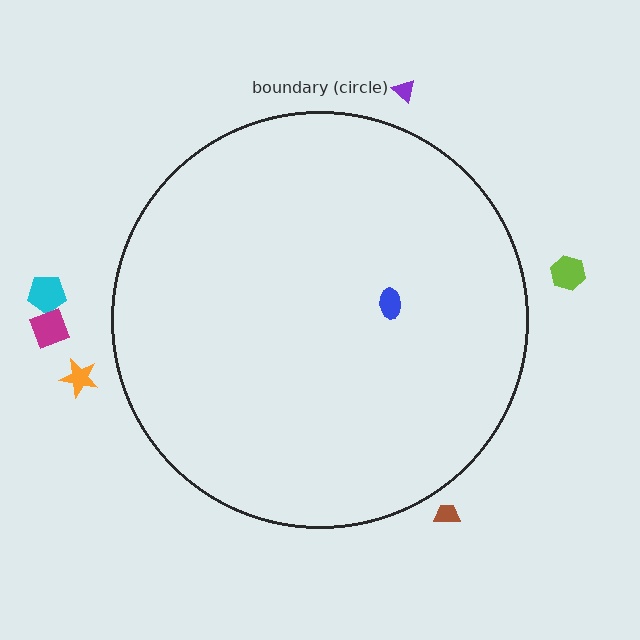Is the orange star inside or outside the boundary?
Outside.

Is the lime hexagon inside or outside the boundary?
Outside.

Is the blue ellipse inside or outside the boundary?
Inside.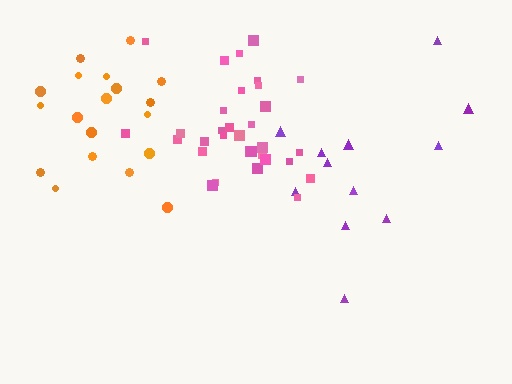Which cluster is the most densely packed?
Pink.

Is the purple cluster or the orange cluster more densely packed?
Orange.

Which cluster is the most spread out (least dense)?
Purple.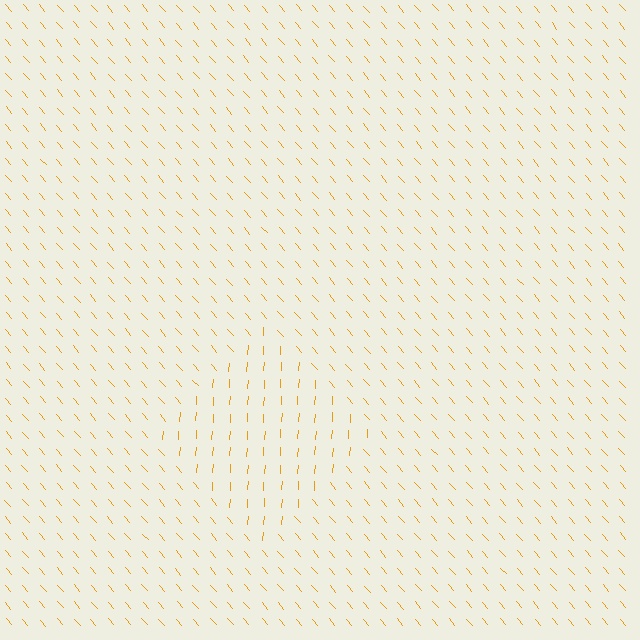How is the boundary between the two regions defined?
The boundary is defined purely by a change in line orientation (approximately 45 degrees difference). All lines are the same color and thickness.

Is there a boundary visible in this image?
Yes, there is a texture boundary formed by a change in line orientation.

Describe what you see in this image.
The image is filled with small orange line segments. A diamond region in the image has lines oriented differently from the surrounding lines, creating a visible texture boundary.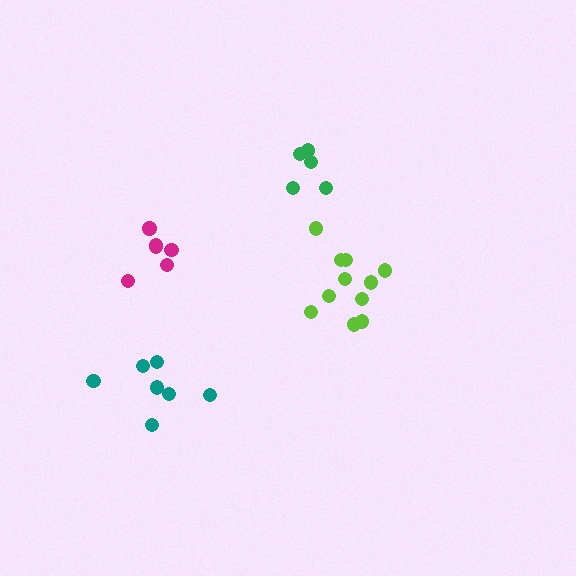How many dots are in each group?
Group 1: 11 dots, Group 2: 6 dots, Group 3: 5 dots, Group 4: 7 dots (29 total).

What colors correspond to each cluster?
The clusters are colored: lime, magenta, green, teal.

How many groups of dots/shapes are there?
There are 4 groups.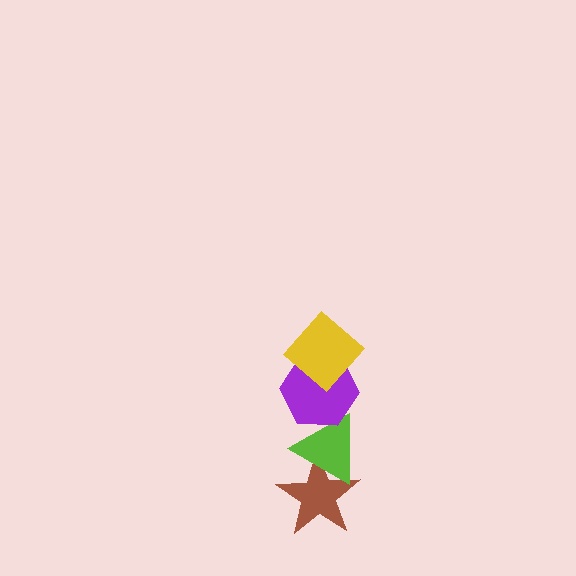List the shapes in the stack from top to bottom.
From top to bottom: the yellow diamond, the purple hexagon, the lime triangle, the brown star.